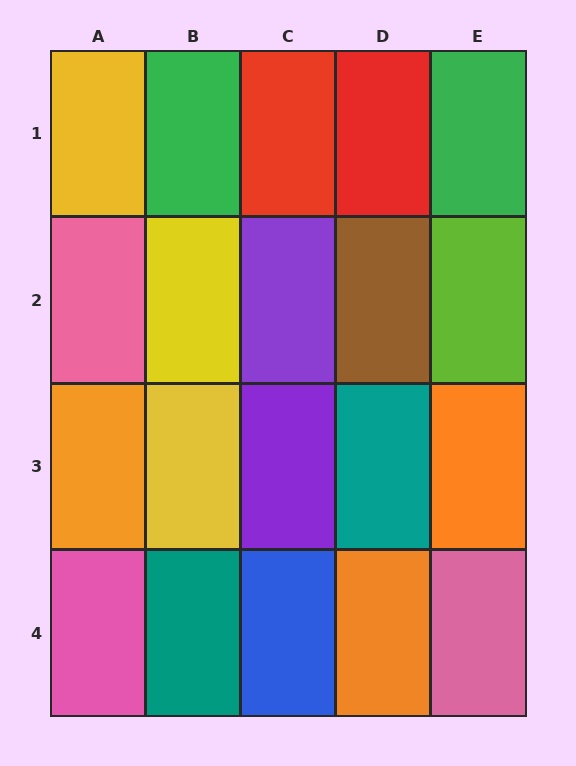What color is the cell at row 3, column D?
Teal.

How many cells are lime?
1 cell is lime.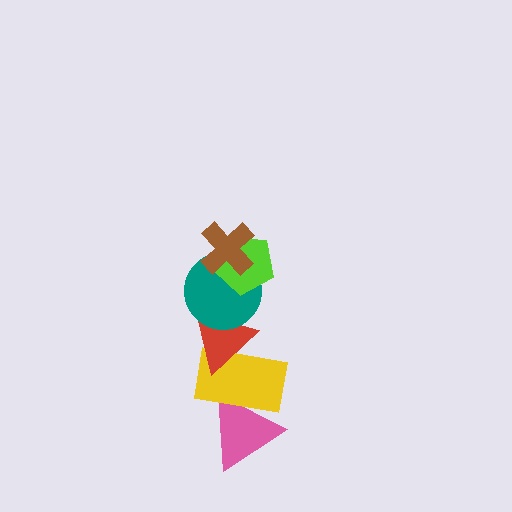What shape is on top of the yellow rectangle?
The red triangle is on top of the yellow rectangle.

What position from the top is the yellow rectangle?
The yellow rectangle is 5th from the top.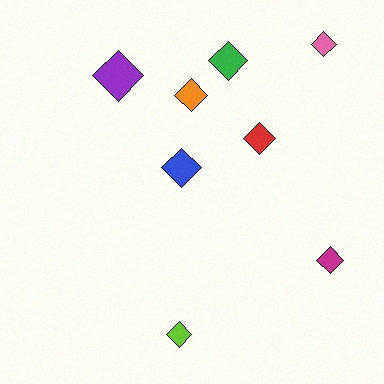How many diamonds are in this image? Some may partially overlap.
There are 8 diamonds.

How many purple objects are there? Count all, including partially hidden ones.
There is 1 purple object.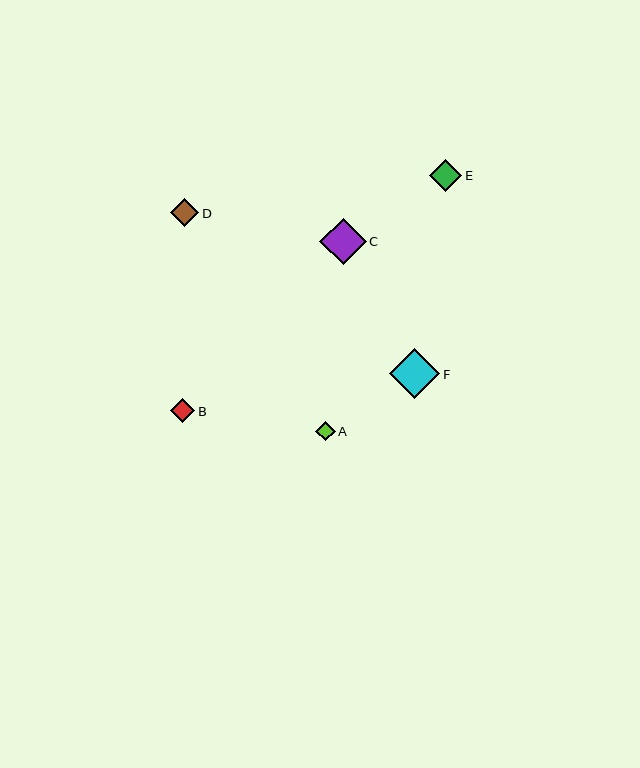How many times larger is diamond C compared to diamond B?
Diamond C is approximately 1.9 times the size of diamond B.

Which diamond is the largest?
Diamond F is the largest with a size of approximately 50 pixels.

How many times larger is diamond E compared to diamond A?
Diamond E is approximately 1.6 times the size of diamond A.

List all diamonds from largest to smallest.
From largest to smallest: F, C, E, D, B, A.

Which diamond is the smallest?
Diamond A is the smallest with a size of approximately 20 pixels.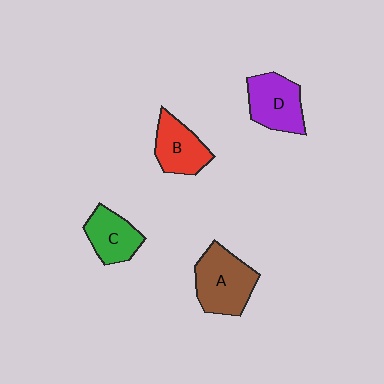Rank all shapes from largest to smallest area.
From largest to smallest: A (brown), D (purple), B (red), C (green).